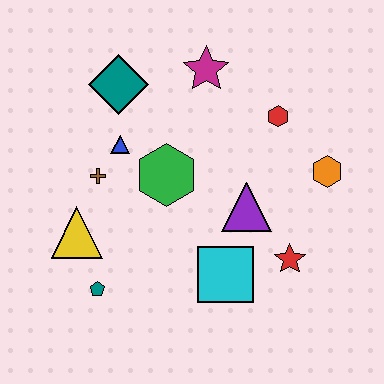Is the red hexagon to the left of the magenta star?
No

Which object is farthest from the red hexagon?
The teal pentagon is farthest from the red hexagon.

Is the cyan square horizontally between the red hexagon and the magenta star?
Yes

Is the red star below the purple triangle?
Yes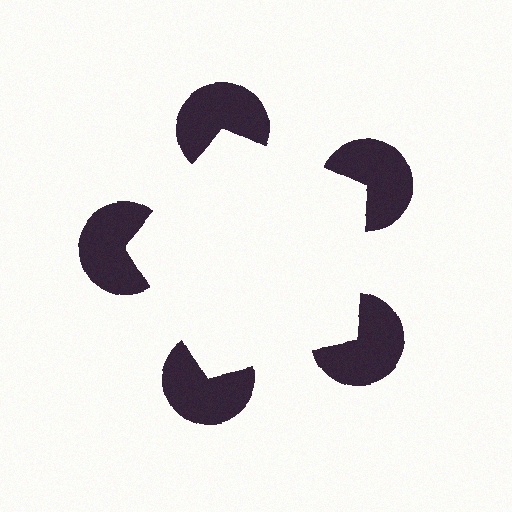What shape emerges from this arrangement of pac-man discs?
An illusory pentagon — its edges are inferred from the aligned wedge cuts in the pac-man discs, not physically drawn.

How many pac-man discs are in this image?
There are 5 — one at each vertex of the illusory pentagon.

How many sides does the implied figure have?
5 sides.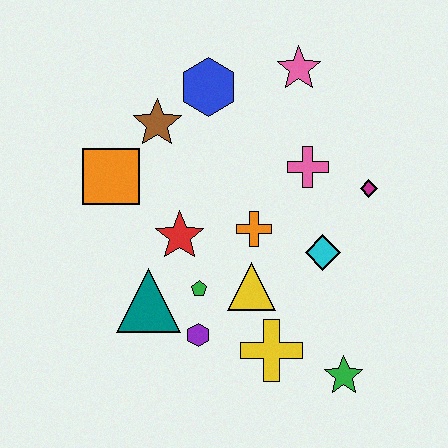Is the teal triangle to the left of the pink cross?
Yes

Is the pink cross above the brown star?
No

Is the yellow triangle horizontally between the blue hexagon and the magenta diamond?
Yes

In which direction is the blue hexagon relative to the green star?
The blue hexagon is above the green star.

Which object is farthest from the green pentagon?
The pink star is farthest from the green pentagon.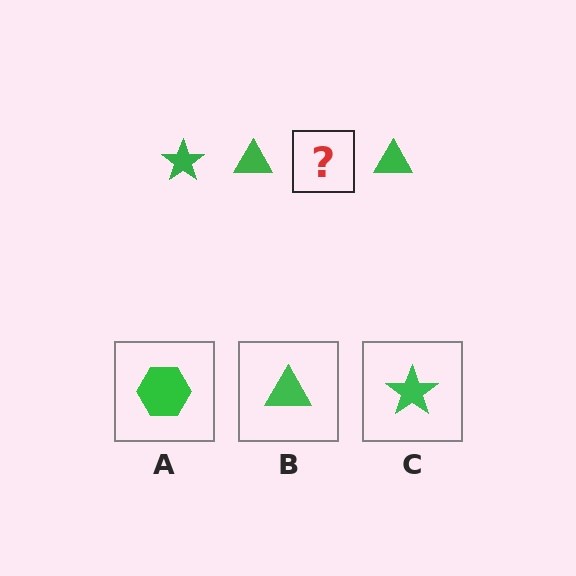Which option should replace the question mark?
Option C.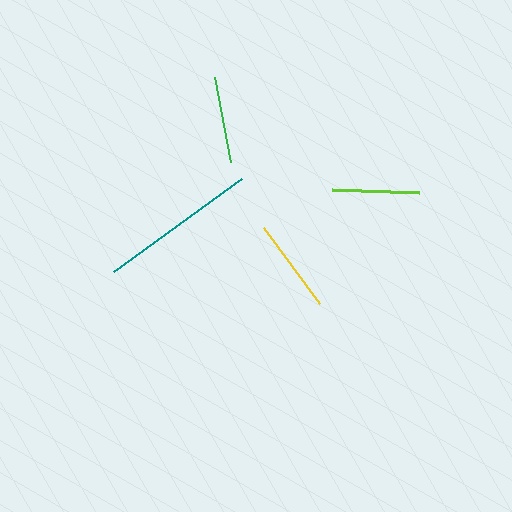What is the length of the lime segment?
The lime segment is approximately 87 pixels long.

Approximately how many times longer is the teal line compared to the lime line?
The teal line is approximately 1.8 times the length of the lime line.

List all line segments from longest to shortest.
From longest to shortest: teal, yellow, lime, green.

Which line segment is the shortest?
The green line is the shortest at approximately 86 pixels.